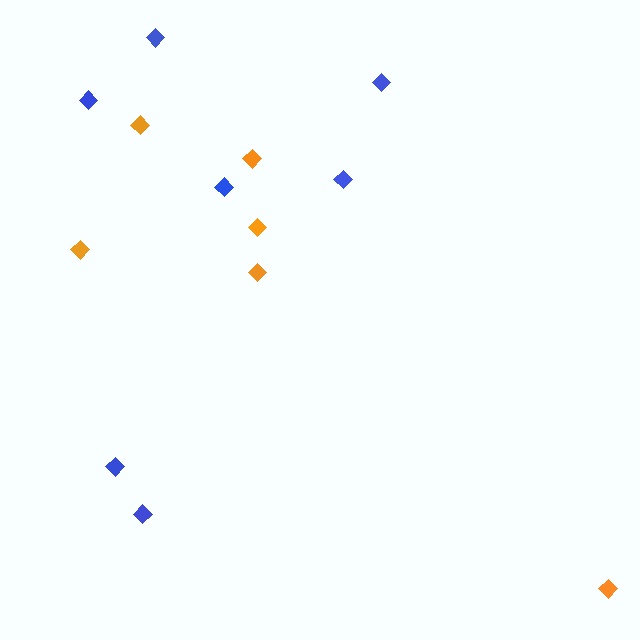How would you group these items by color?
There are 2 groups: one group of blue diamonds (7) and one group of orange diamonds (6).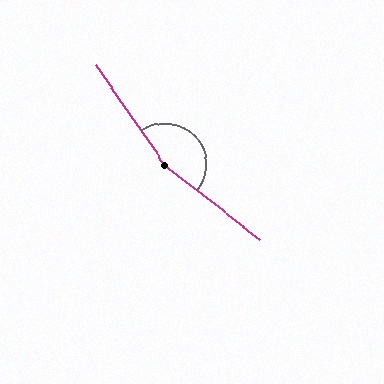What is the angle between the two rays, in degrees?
Approximately 163 degrees.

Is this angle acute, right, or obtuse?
It is obtuse.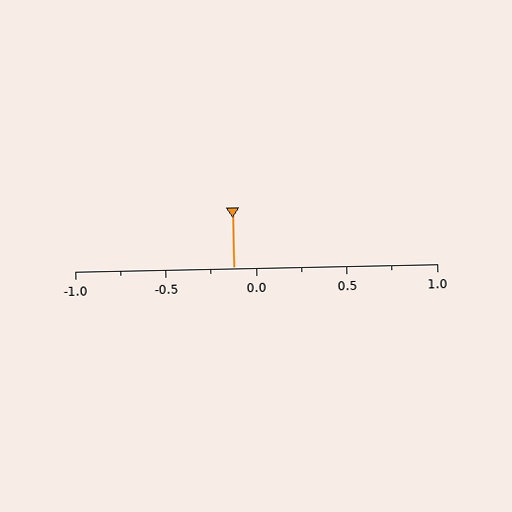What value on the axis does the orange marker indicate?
The marker indicates approximately -0.12.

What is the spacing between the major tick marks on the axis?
The major ticks are spaced 0.5 apart.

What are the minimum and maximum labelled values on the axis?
The axis runs from -1.0 to 1.0.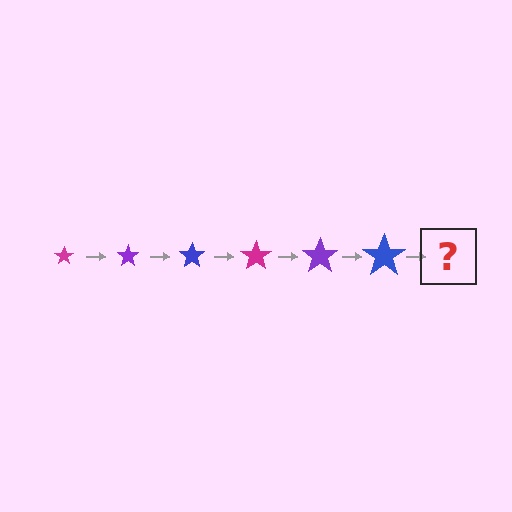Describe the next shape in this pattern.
It should be a magenta star, larger than the previous one.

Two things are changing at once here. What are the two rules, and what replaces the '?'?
The two rules are that the star grows larger each step and the color cycles through magenta, purple, and blue. The '?' should be a magenta star, larger than the previous one.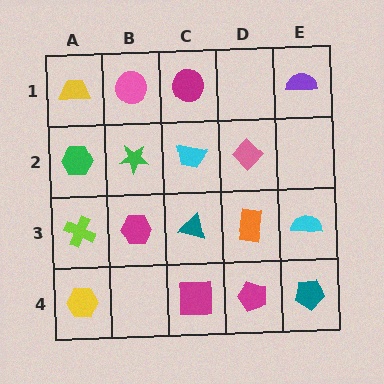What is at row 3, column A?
A lime cross.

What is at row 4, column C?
A magenta square.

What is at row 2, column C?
A cyan trapezoid.